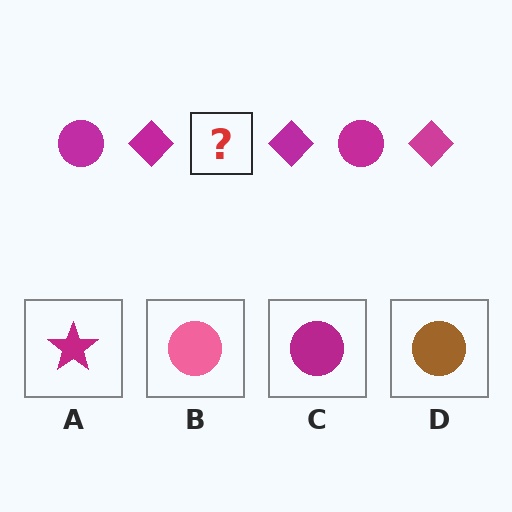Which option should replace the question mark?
Option C.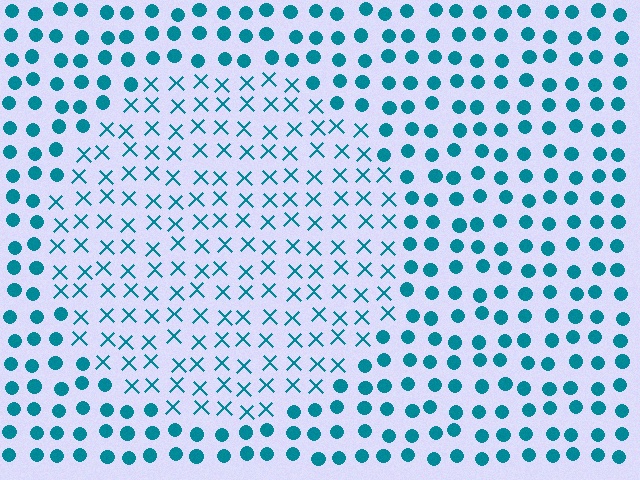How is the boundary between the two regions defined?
The boundary is defined by a change in element shape: X marks inside vs. circles outside. All elements share the same color and spacing.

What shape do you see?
I see a circle.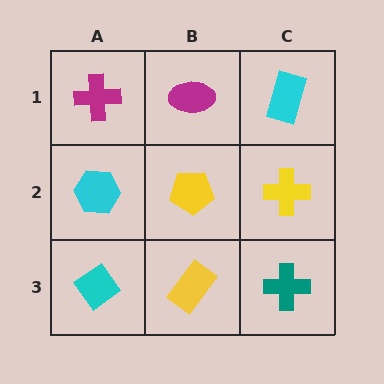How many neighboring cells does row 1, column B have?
3.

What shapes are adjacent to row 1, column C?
A yellow cross (row 2, column C), a magenta ellipse (row 1, column B).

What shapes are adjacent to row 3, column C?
A yellow cross (row 2, column C), a yellow rectangle (row 3, column B).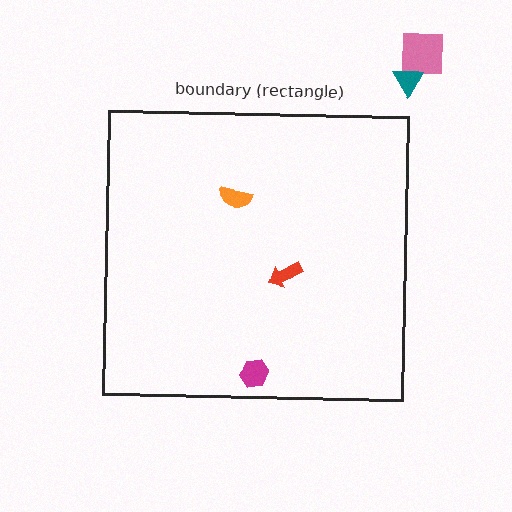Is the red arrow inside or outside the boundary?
Inside.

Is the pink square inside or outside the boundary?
Outside.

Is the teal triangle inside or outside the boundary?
Outside.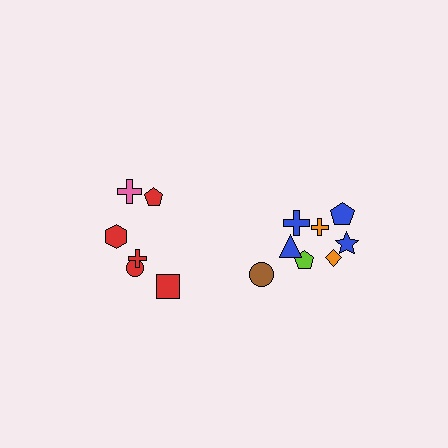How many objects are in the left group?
There are 6 objects.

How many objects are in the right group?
There are 8 objects.